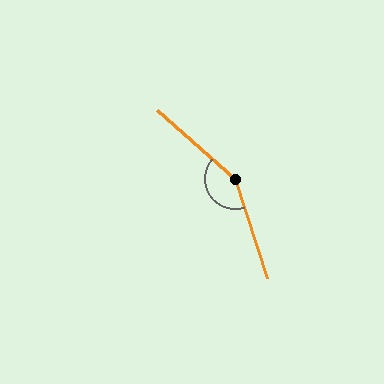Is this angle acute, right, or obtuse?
It is obtuse.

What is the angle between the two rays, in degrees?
Approximately 149 degrees.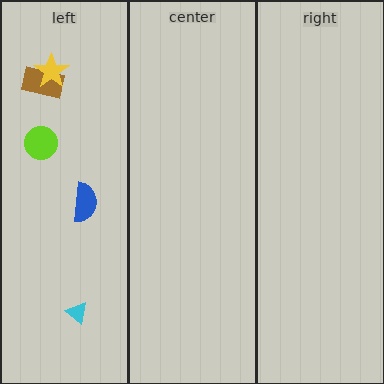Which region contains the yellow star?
The left region.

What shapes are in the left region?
The blue semicircle, the brown rectangle, the lime circle, the cyan triangle, the yellow star.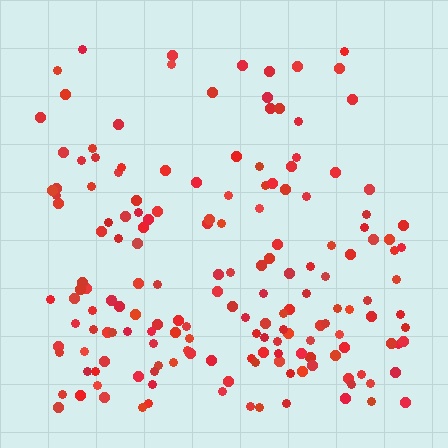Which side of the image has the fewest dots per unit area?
The top.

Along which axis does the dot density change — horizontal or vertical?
Vertical.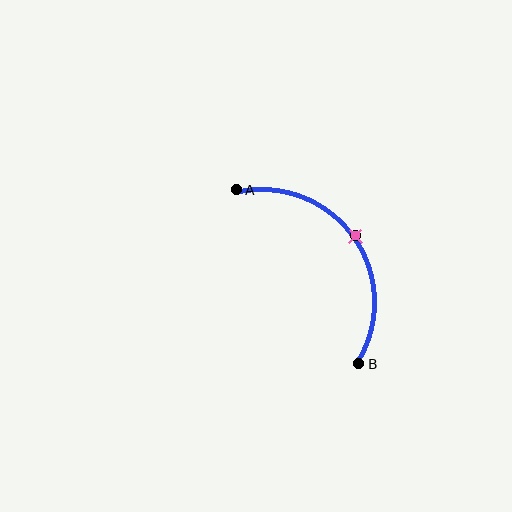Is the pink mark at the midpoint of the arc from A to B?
Yes. The pink mark lies on the arc at equal arc-length from both A and B — it is the arc midpoint.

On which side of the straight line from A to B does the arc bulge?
The arc bulges above and to the right of the straight line connecting A and B.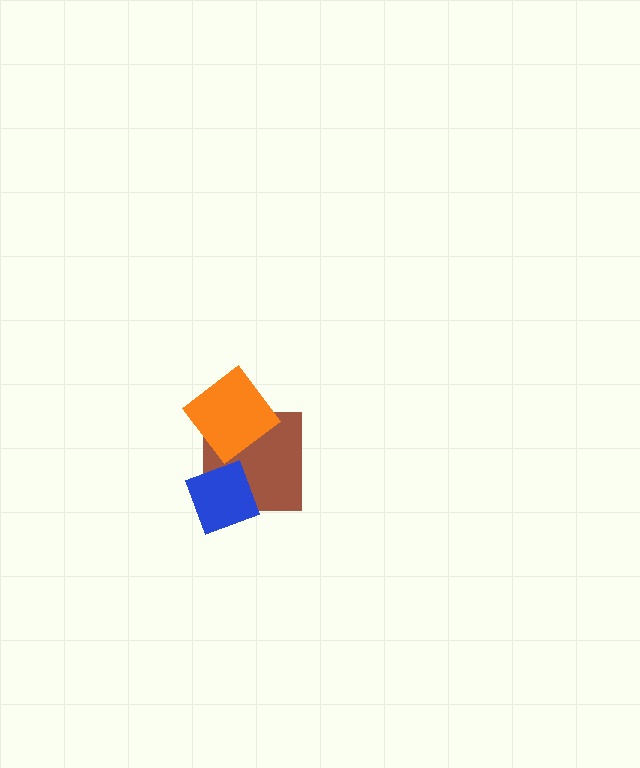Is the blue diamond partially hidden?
No, no other shape covers it.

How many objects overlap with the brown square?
2 objects overlap with the brown square.